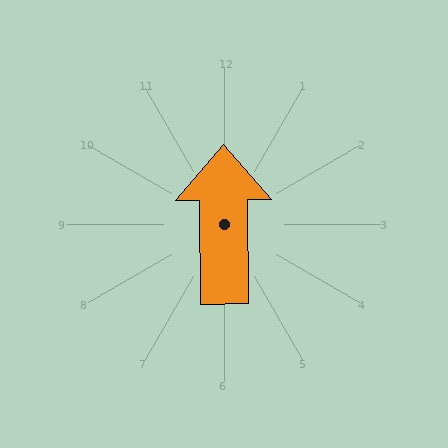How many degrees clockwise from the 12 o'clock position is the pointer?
Approximately 360 degrees.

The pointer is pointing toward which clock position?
Roughly 12 o'clock.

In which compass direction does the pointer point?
North.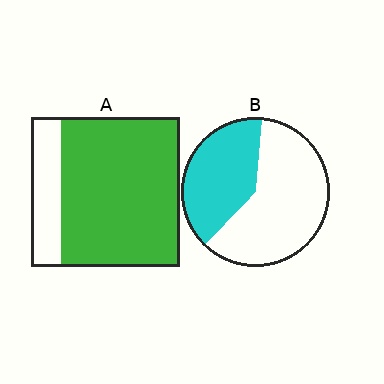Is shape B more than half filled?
No.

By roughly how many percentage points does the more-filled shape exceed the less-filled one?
By roughly 40 percentage points (A over B).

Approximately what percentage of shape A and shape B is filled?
A is approximately 80% and B is approximately 40%.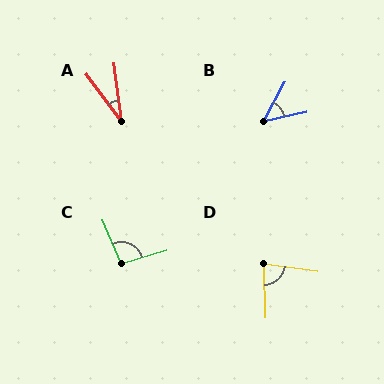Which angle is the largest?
C, at approximately 96 degrees.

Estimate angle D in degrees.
Approximately 81 degrees.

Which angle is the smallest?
A, at approximately 29 degrees.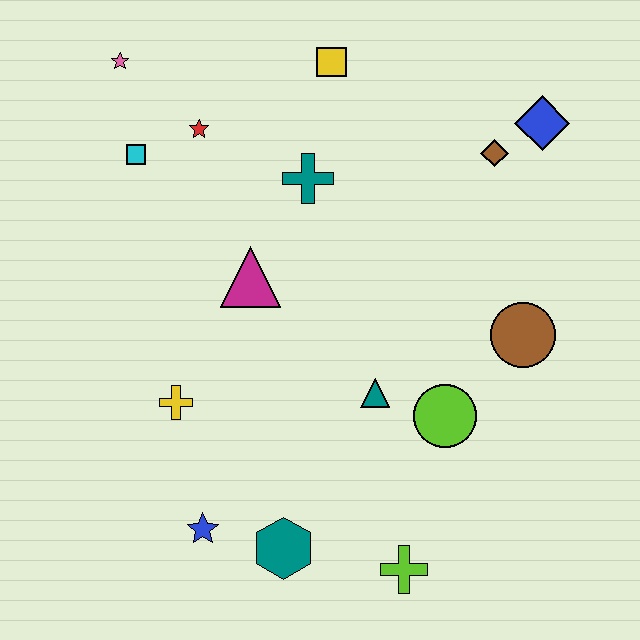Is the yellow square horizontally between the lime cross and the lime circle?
No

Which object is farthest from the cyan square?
The lime cross is farthest from the cyan square.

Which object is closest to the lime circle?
The teal triangle is closest to the lime circle.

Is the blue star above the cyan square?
No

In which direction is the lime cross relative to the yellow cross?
The lime cross is to the right of the yellow cross.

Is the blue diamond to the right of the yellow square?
Yes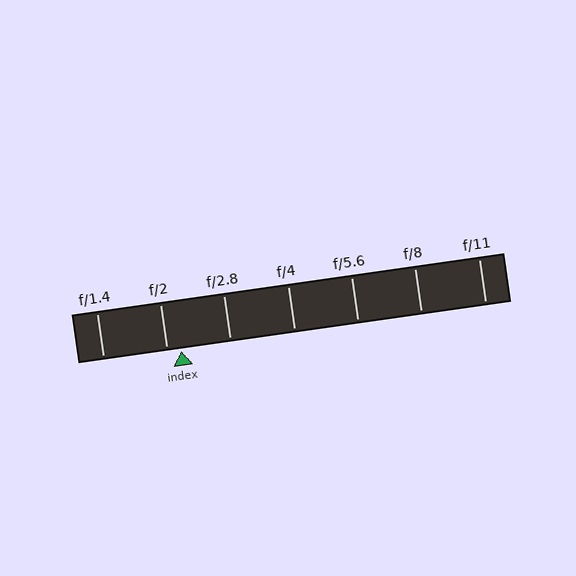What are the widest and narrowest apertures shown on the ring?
The widest aperture shown is f/1.4 and the narrowest is f/11.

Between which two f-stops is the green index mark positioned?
The index mark is between f/2 and f/2.8.